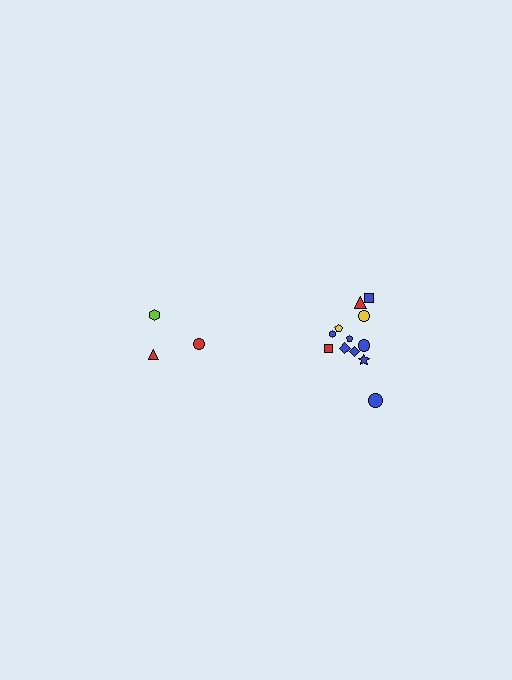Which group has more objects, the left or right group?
The right group.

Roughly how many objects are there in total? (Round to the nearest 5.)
Roughly 15 objects in total.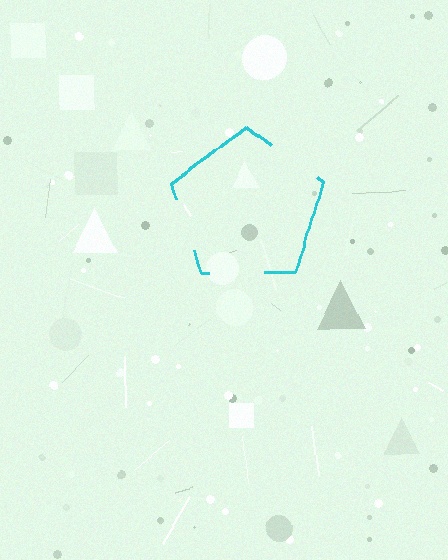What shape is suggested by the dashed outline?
The dashed outline suggests a pentagon.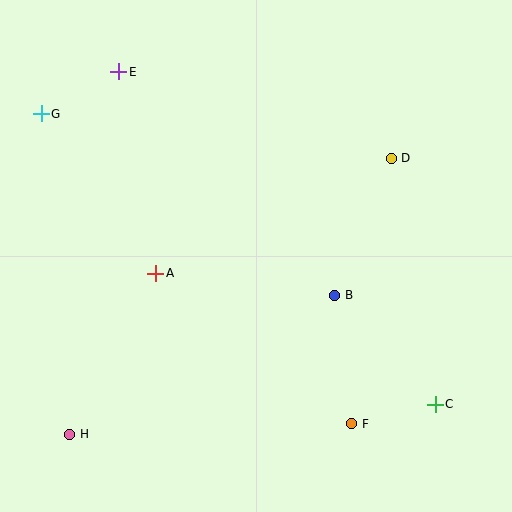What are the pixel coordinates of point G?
Point G is at (41, 114).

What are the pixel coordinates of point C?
Point C is at (435, 404).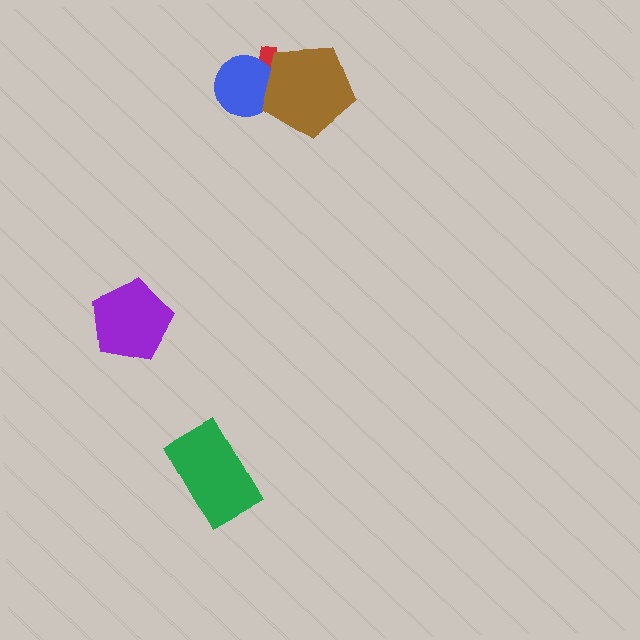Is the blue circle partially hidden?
Yes, it is partially covered by another shape.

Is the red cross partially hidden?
Yes, it is partially covered by another shape.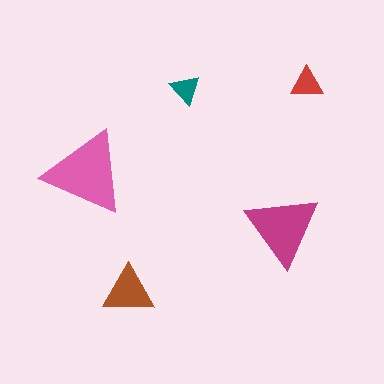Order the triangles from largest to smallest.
the pink one, the magenta one, the brown one, the red one, the teal one.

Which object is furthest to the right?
The red triangle is rightmost.